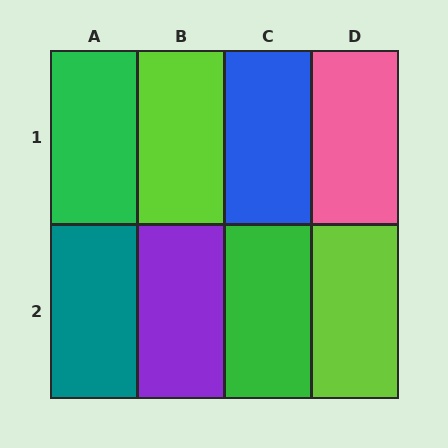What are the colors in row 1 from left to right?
Green, lime, blue, pink.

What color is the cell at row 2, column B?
Purple.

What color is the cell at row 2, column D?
Lime.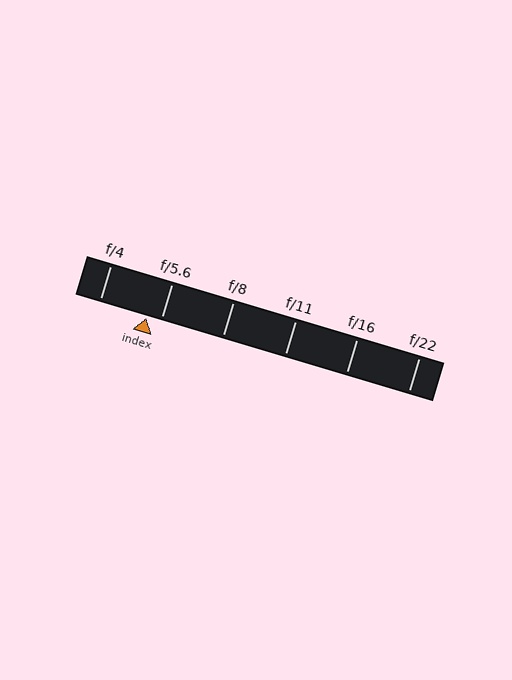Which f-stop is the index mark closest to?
The index mark is closest to f/5.6.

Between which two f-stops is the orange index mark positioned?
The index mark is between f/4 and f/5.6.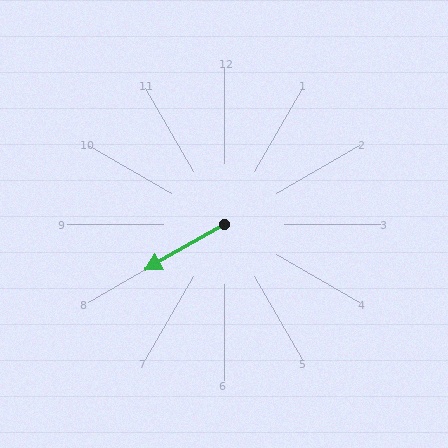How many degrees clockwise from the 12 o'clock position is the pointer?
Approximately 240 degrees.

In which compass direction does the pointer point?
Southwest.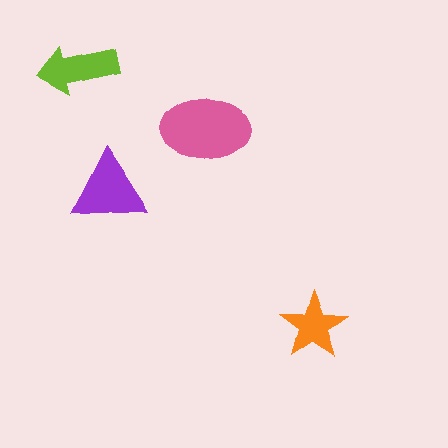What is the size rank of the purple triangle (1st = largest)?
2nd.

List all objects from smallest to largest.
The orange star, the lime arrow, the purple triangle, the pink ellipse.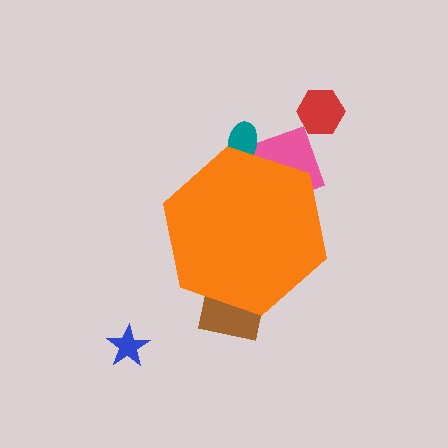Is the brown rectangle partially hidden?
Yes, the brown rectangle is partially hidden behind the orange hexagon.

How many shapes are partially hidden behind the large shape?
3 shapes are partially hidden.